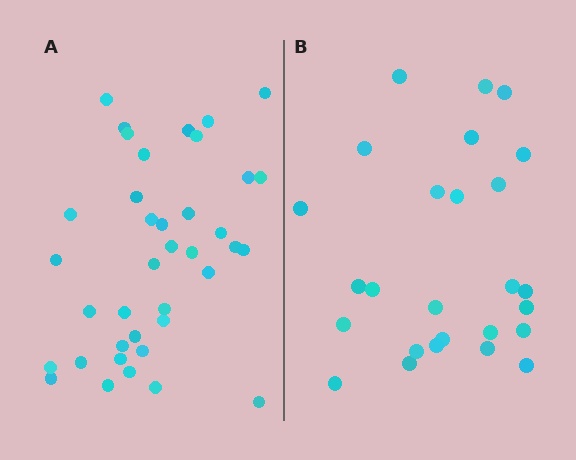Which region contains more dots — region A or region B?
Region A (the left region) has more dots.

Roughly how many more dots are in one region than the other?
Region A has roughly 12 or so more dots than region B.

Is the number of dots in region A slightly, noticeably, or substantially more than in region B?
Region A has substantially more. The ratio is roughly 1.5 to 1.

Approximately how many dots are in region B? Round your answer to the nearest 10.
About 30 dots. (The exact count is 26, which rounds to 30.)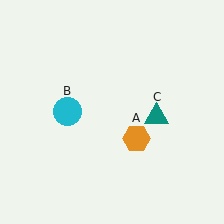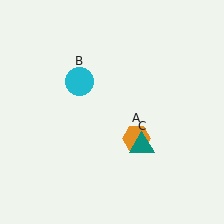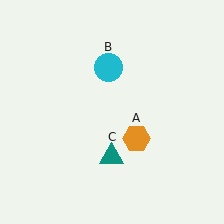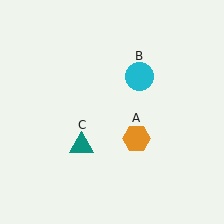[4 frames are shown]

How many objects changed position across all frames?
2 objects changed position: cyan circle (object B), teal triangle (object C).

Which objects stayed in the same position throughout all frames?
Orange hexagon (object A) remained stationary.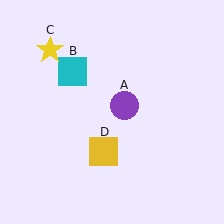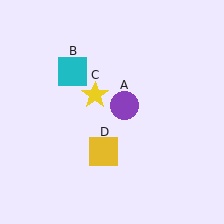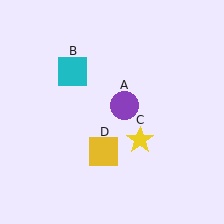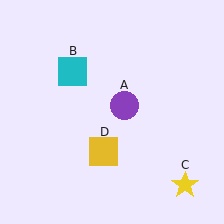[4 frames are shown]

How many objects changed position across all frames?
1 object changed position: yellow star (object C).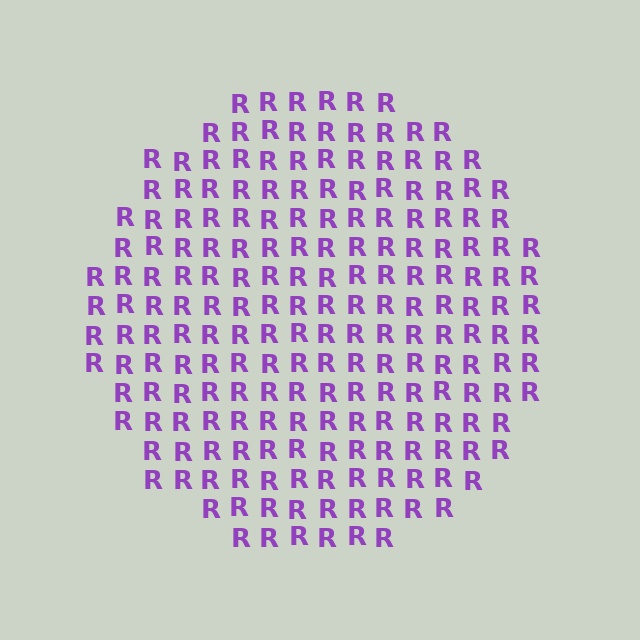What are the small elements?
The small elements are letter R's.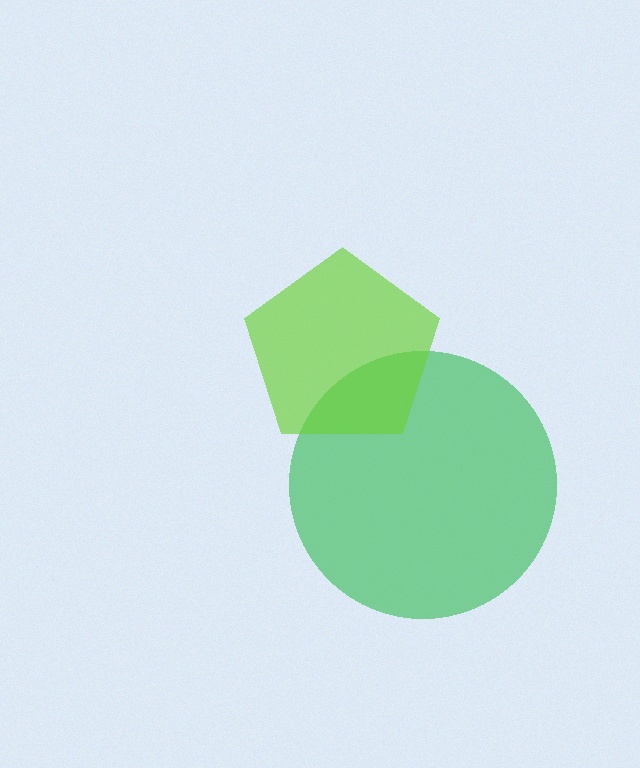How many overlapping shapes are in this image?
There are 2 overlapping shapes in the image.